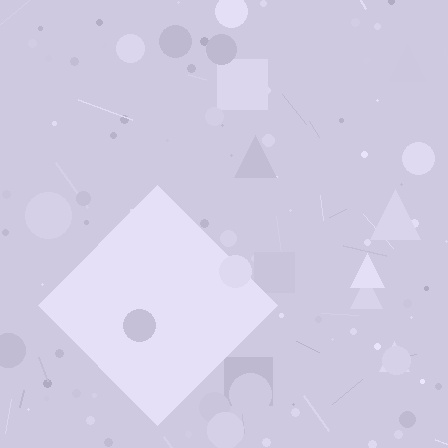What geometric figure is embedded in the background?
A diamond is embedded in the background.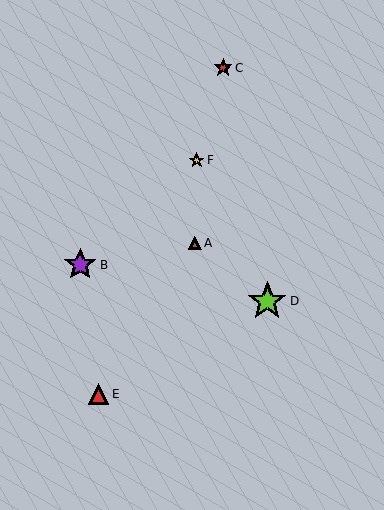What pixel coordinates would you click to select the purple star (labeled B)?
Click at (80, 265) to select the purple star B.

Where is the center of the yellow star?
The center of the yellow star is at (197, 160).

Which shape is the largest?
The lime star (labeled D) is the largest.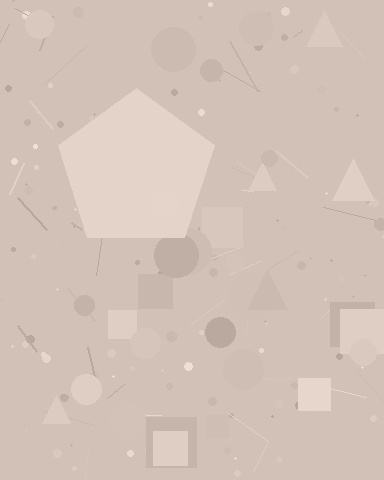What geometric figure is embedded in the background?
A pentagon is embedded in the background.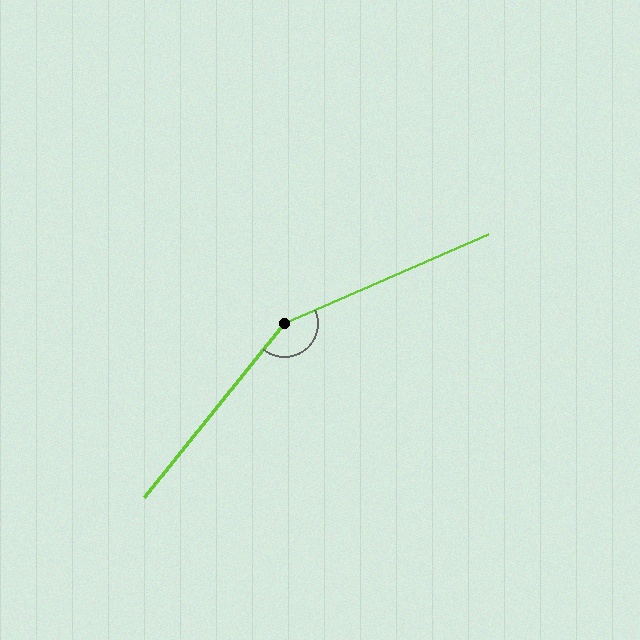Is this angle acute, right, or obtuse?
It is obtuse.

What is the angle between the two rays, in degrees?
Approximately 153 degrees.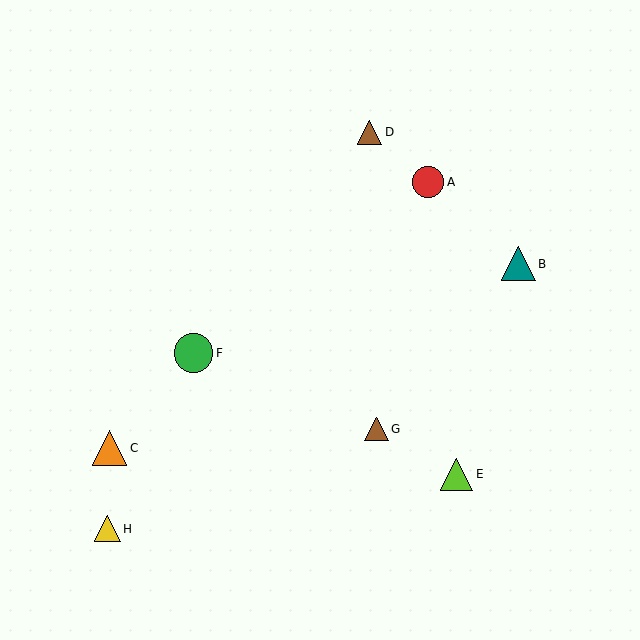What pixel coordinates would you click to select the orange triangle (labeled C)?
Click at (109, 448) to select the orange triangle C.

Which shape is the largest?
The green circle (labeled F) is the largest.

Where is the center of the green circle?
The center of the green circle is at (194, 353).